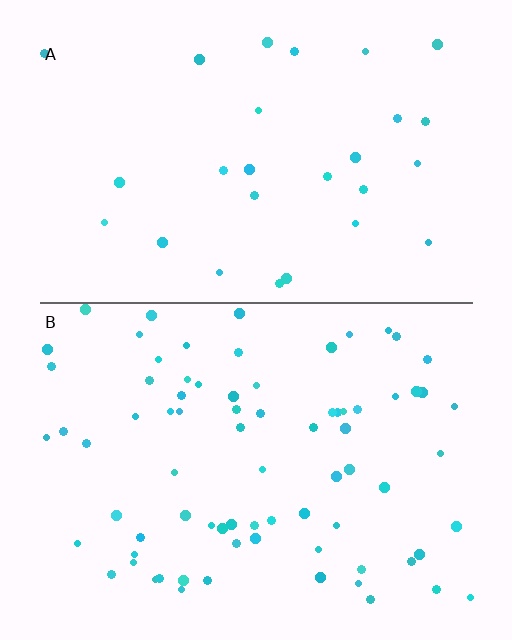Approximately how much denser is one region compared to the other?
Approximately 2.8× — region B over region A.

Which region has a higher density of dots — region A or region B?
B (the bottom).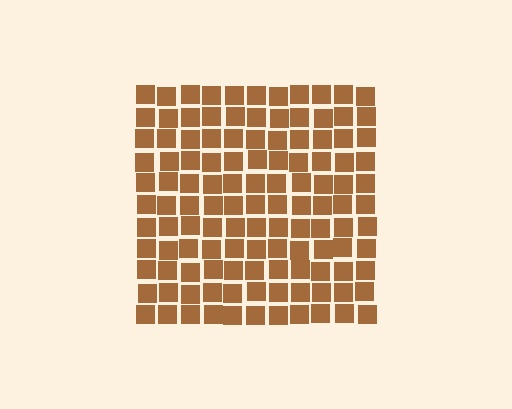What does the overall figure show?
The overall figure shows a square.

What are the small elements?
The small elements are squares.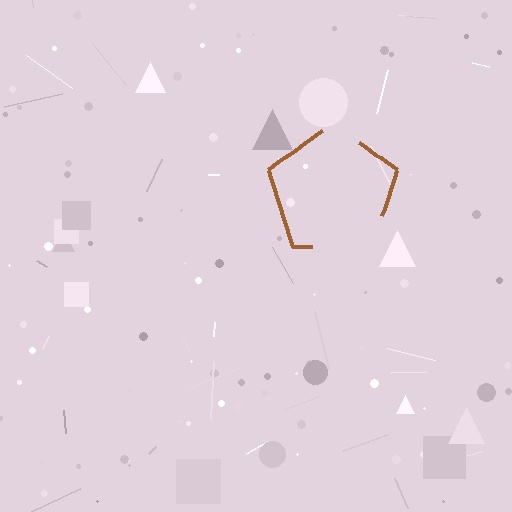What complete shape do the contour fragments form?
The contour fragments form a pentagon.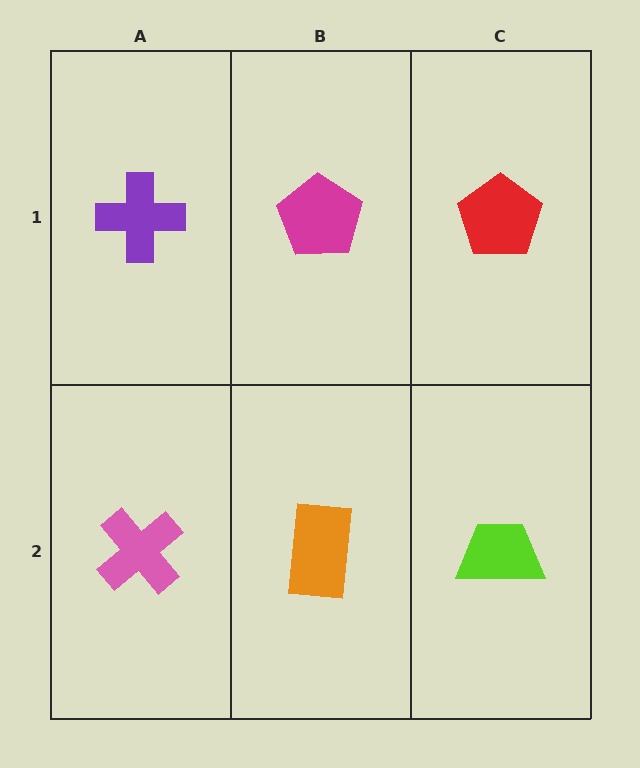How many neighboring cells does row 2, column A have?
2.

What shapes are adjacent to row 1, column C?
A lime trapezoid (row 2, column C), a magenta pentagon (row 1, column B).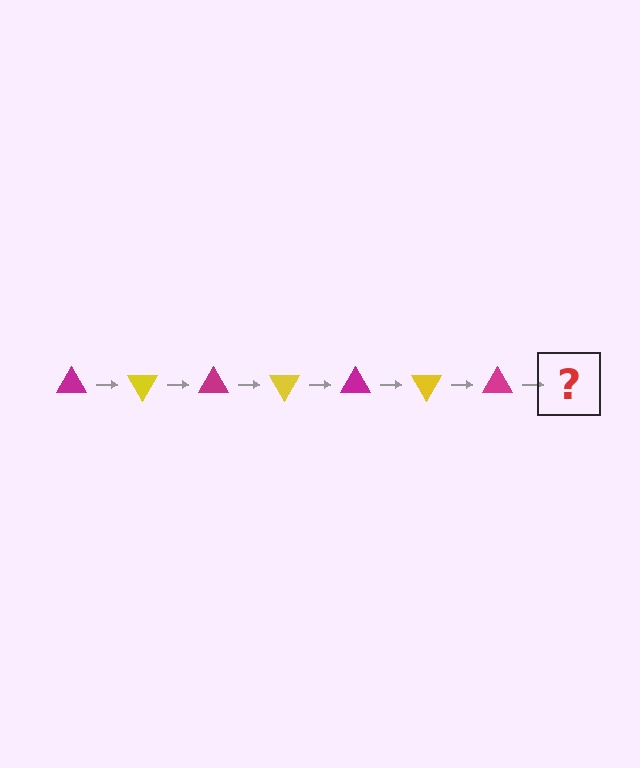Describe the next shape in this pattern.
It should be a yellow triangle, rotated 420 degrees from the start.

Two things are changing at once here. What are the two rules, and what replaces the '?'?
The two rules are that it rotates 60 degrees each step and the color cycles through magenta and yellow. The '?' should be a yellow triangle, rotated 420 degrees from the start.